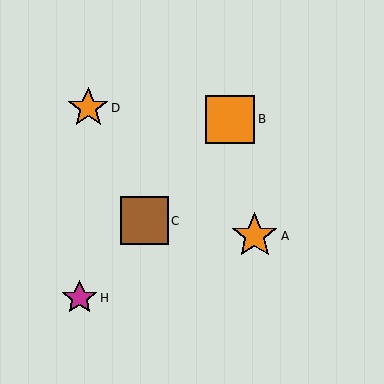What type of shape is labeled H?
Shape H is a magenta star.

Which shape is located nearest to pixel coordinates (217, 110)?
The orange square (labeled B) at (230, 119) is nearest to that location.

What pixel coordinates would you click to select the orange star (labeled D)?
Click at (88, 108) to select the orange star D.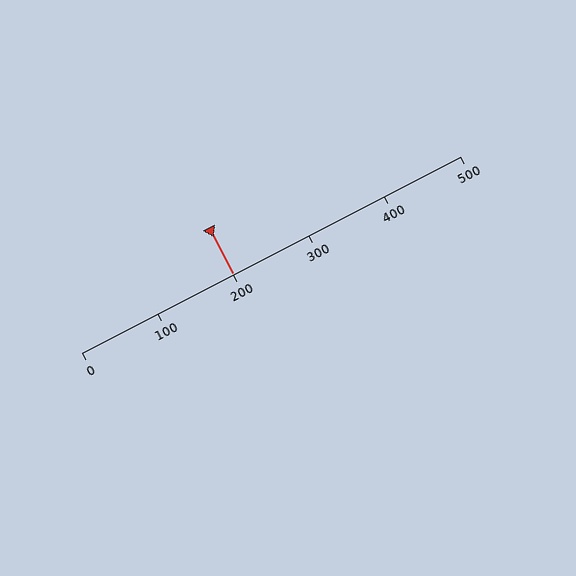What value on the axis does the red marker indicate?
The marker indicates approximately 200.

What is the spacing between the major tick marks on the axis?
The major ticks are spaced 100 apart.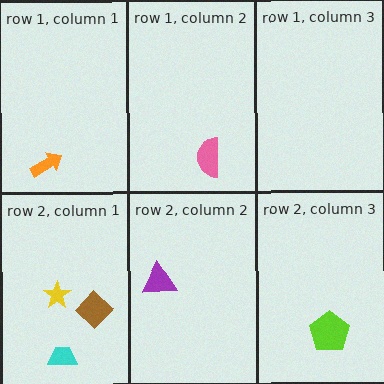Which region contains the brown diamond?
The row 2, column 1 region.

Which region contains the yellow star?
The row 2, column 1 region.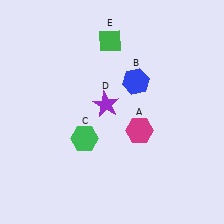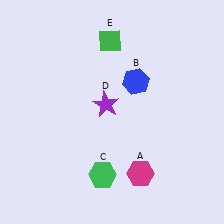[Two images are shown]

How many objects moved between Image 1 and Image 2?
2 objects moved between the two images.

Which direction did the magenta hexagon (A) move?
The magenta hexagon (A) moved down.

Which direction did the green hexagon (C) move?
The green hexagon (C) moved down.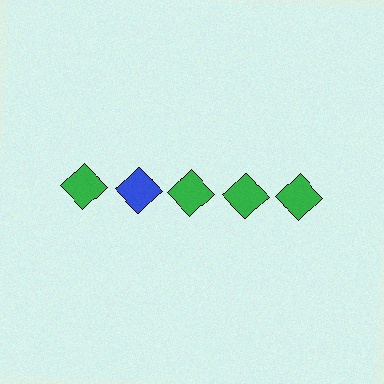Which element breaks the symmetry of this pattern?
The blue diamond in the top row, second from left column breaks the symmetry. All other shapes are green diamonds.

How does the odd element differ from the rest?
It has a different color: blue instead of green.